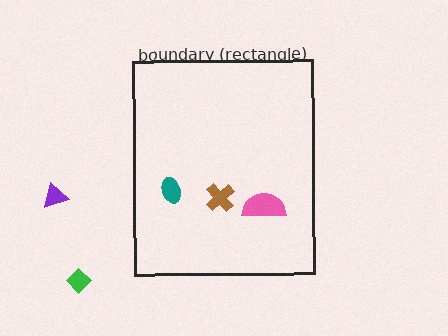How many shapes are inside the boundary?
3 inside, 2 outside.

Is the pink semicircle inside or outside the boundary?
Inside.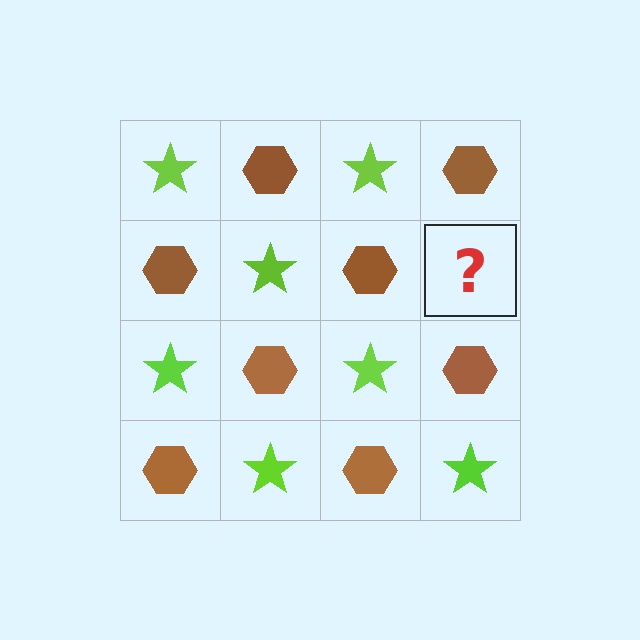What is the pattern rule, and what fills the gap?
The rule is that it alternates lime star and brown hexagon in a checkerboard pattern. The gap should be filled with a lime star.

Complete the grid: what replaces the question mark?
The question mark should be replaced with a lime star.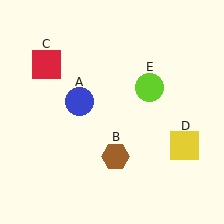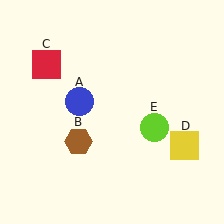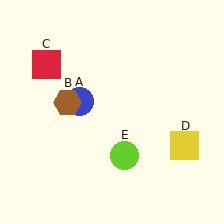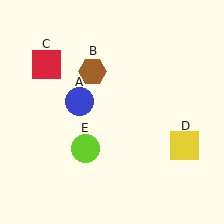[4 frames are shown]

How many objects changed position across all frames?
2 objects changed position: brown hexagon (object B), lime circle (object E).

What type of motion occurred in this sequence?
The brown hexagon (object B), lime circle (object E) rotated clockwise around the center of the scene.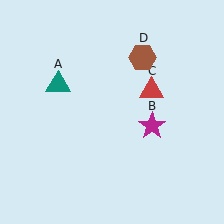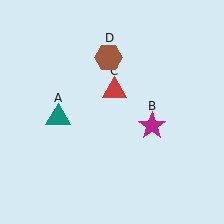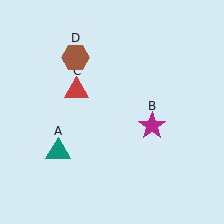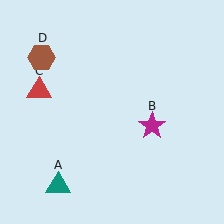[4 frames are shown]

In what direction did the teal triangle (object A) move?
The teal triangle (object A) moved down.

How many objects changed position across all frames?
3 objects changed position: teal triangle (object A), red triangle (object C), brown hexagon (object D).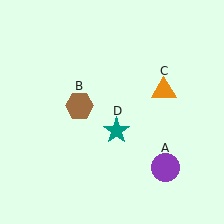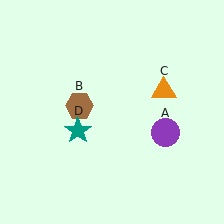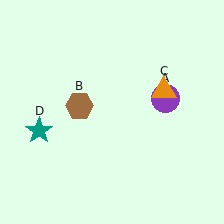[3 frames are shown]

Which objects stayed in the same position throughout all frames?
Brown hexagon (object B) and orange triangle (object C) remained stationary.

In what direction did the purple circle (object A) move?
The purple circle (object A) moved up.